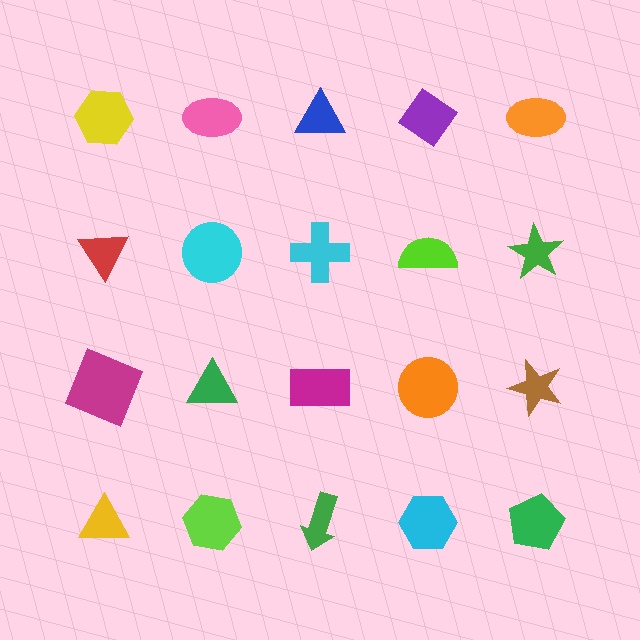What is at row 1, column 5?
An orange ellipse.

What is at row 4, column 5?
A green pentagon.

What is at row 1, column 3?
A blue triangle.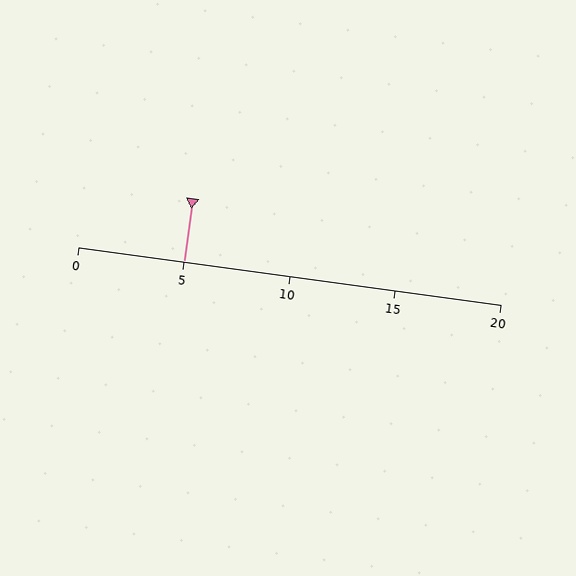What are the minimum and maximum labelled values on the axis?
The axis runs from 0 to 20.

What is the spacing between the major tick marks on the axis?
The major ticks are spaced 5 apart.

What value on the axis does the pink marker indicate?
The marker indicates approximately 5.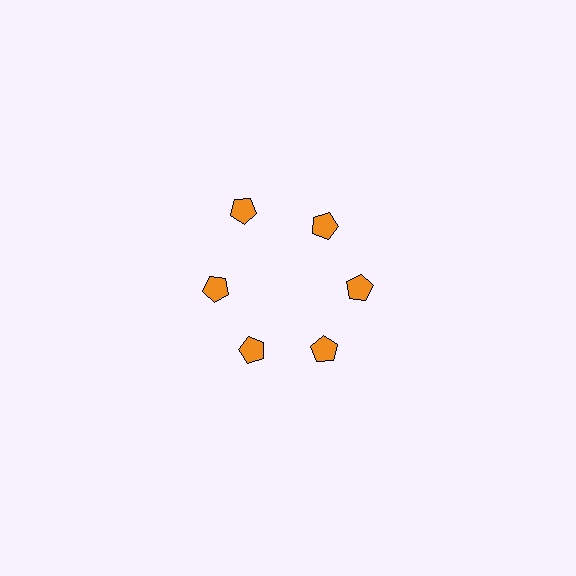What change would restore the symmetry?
The symmetry would be restored by moving it inward, back onto the ring so that all 6 pentagons sit at equal angles and equal distance from the center.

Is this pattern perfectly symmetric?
No. The 6 orange pentagons are arranged in a ring, but one element near the 11 o'clock position is pushed outward from the center, breaking the 6-fold rotational symmetry.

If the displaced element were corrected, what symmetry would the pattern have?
It would have 6-fold rotational symmetry — the pattern would map onto itself every 60 degrees.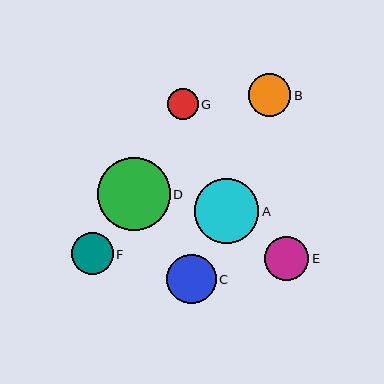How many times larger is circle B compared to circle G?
Circle B is approximately 1.4 times the size of circle G.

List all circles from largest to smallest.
From largest to smallest: D, A, C, E, B, F, G.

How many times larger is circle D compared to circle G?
Circle D is approximately 2.3 times the size of circle G.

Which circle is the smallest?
Circle G is the smallest with a size of approximately 31 pixels.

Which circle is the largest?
Circle D is the largest with a size of approximately 73 pixels.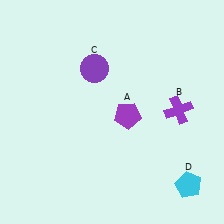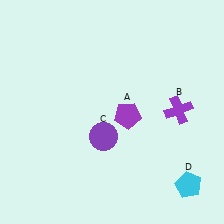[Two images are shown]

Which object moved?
The purple circle (C) moved down.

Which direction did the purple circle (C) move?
The purple circle (C) moved down.